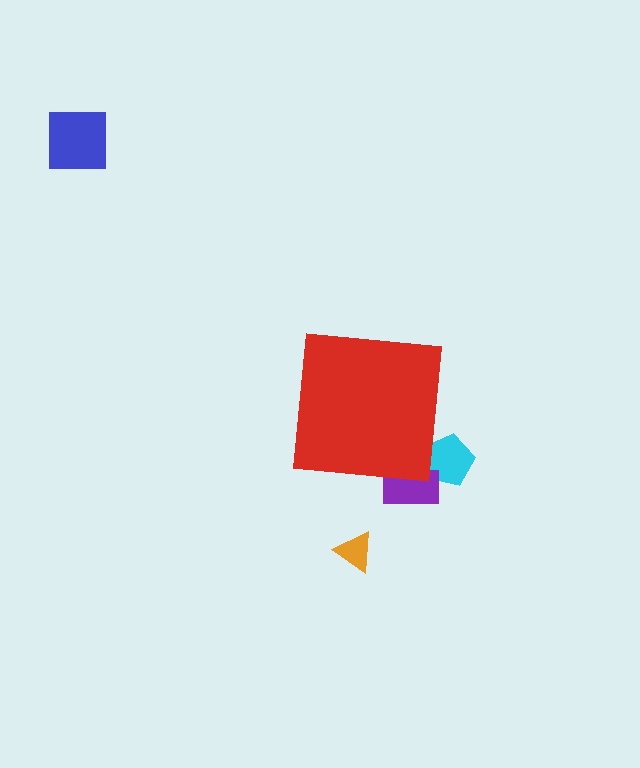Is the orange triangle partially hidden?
No, the orange triangle is fully visible.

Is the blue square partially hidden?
No, the blue square is fully visible.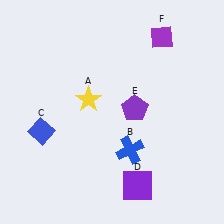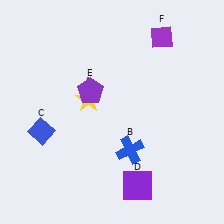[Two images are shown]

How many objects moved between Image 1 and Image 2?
1 object moved between the two images.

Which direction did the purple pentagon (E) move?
The purple pentagon (E) moved left.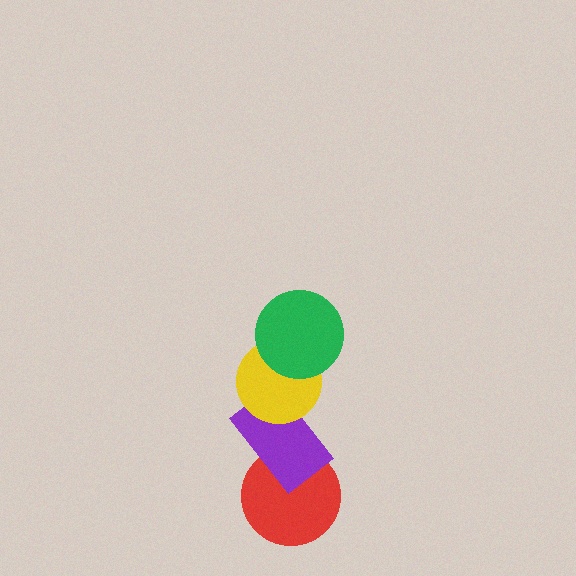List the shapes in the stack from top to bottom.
From top to bottom: the green circle, the yellow circle, the purple rectangle, the red circle.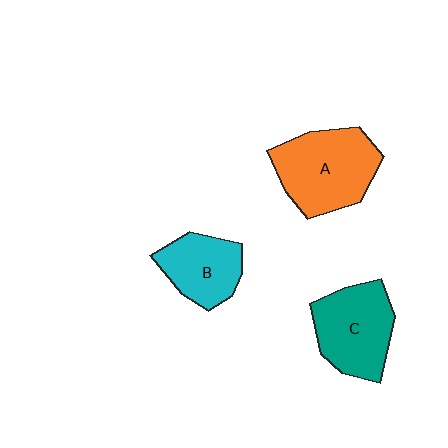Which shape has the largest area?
Shape A (orange).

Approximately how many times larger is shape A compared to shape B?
Approximately 1.5 times.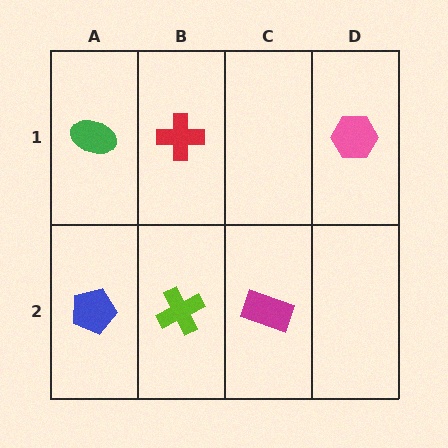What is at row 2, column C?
A magenta rectangle.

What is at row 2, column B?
A lime cross.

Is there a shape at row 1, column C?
No, that cell is empty.